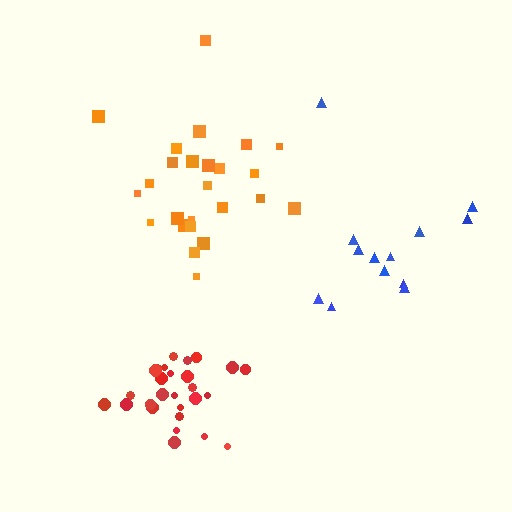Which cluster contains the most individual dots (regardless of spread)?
Red (27).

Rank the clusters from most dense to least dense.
red, orange, blue.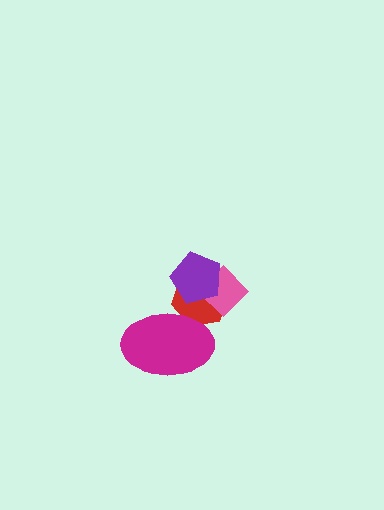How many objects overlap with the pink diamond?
2 objects overlap with the pink diamond.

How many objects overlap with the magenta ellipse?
1 object overlaps with the magenta ellipse.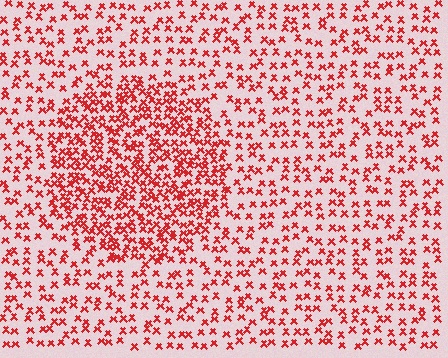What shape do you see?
I see a circle.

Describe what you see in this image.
The image contains small red elements arranged at two different densities. A circle-shaped region is visible where the elements are more densely packed than the surrounding area.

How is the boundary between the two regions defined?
The boundary is defined by a change in element density (approximately 2.1x ratio). All elements are the same color, size, and shape.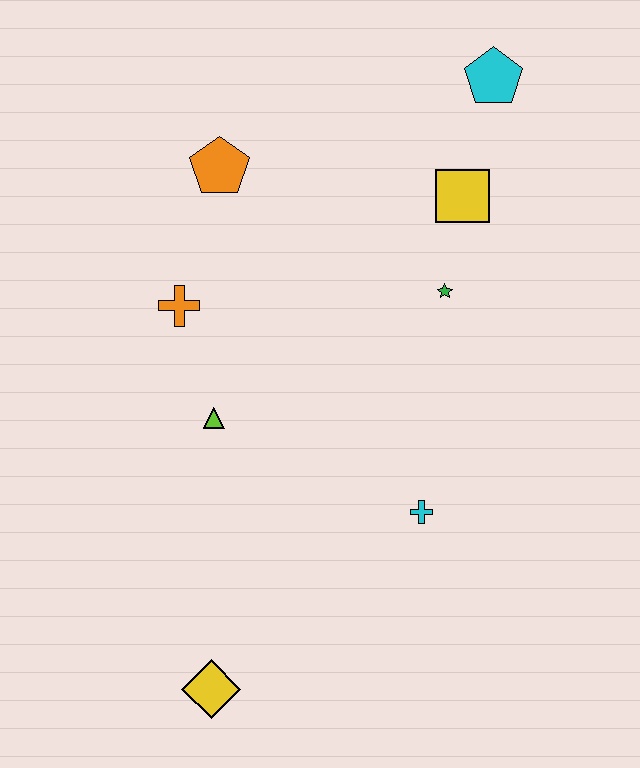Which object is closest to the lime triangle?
The orange cross is closest to the lime triangle.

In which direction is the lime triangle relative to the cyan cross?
The lime triangle is to the left of the cyan cross.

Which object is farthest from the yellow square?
The yellow diamond is farthest from the yellow square.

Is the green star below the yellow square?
Yes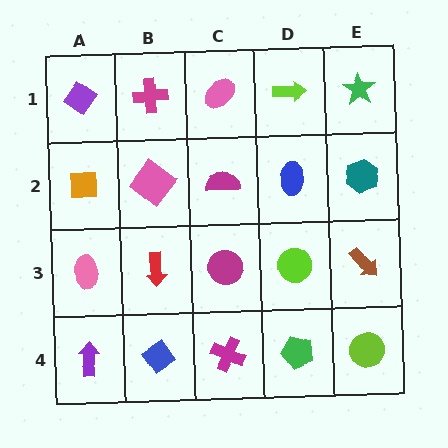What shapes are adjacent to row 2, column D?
A lime arrow (row 1, column D), a lime circle (row 3, column D), a magenta semicircle (row 2, column C), a teal hexagon (row 2, column E).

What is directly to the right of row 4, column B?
A magenta cross.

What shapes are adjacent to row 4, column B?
A red arrow (row 3, column B), a purple arrow (row 4, column A), a magenta cross (row 4, column C).